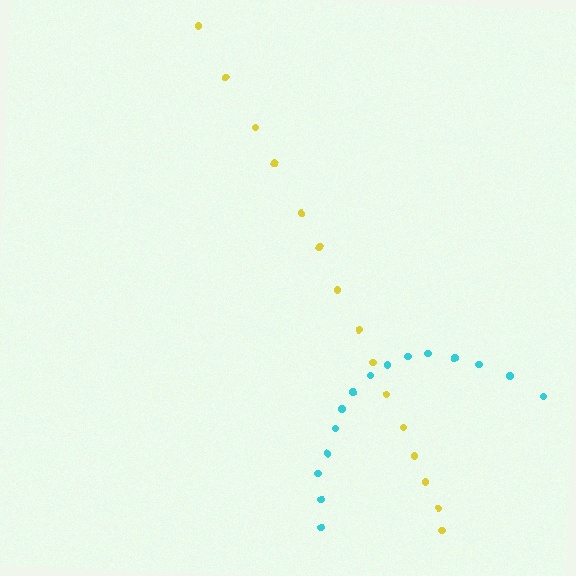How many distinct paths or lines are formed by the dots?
There are 2 distinct paths.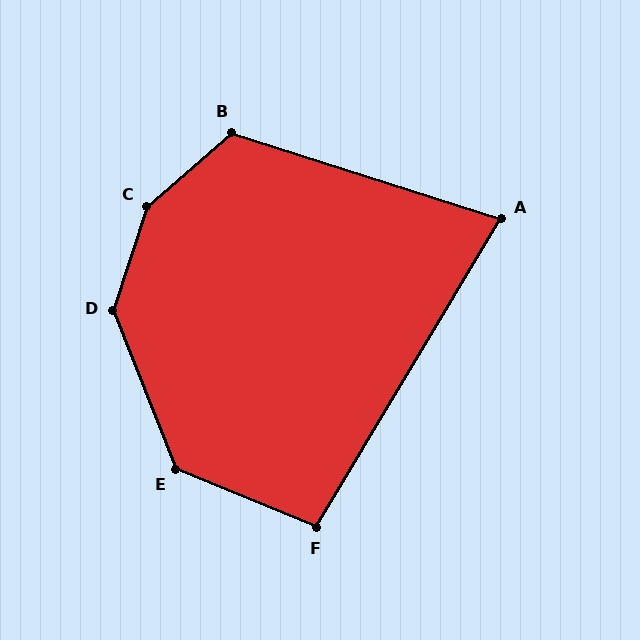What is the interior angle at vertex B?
Approximately 121 degrees (obtuse).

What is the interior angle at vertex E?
Approximately 134 degrees (obtuse).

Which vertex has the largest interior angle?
C, at approximately 149 degrees.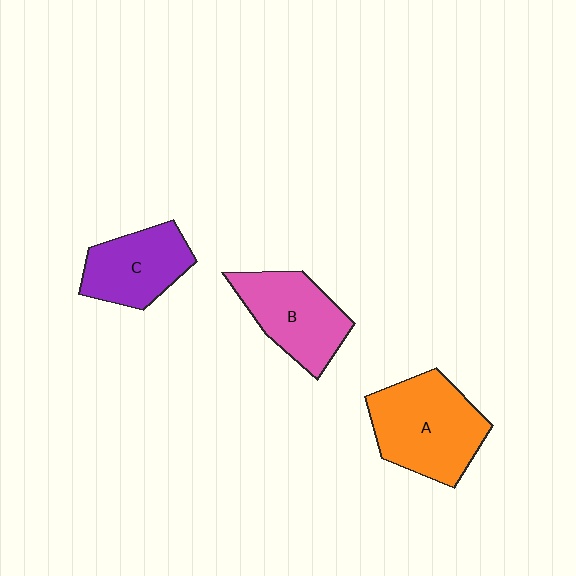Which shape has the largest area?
Shape A (orange).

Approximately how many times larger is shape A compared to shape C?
Approximately 1.4 times.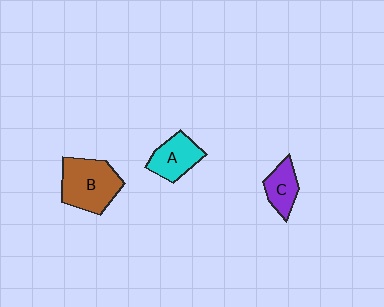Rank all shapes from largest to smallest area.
From largest to smallest: B (brown), A (cyan), C (purple).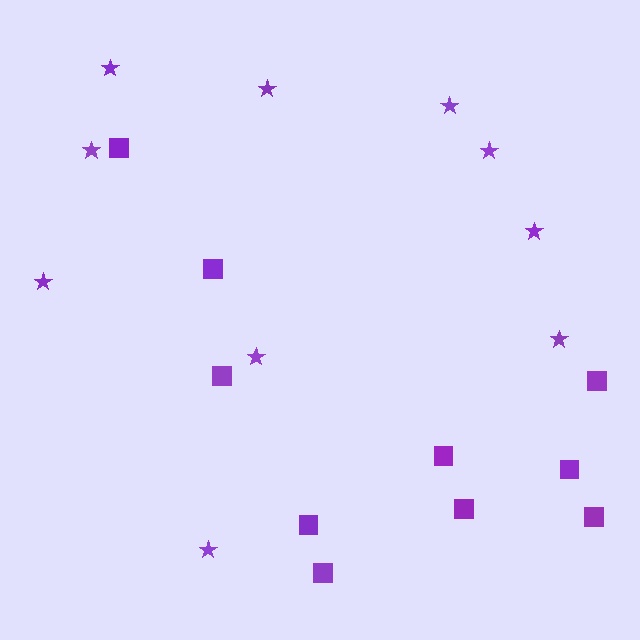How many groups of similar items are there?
There are 2 groups: one group of stars (10) and one group of squares (10).